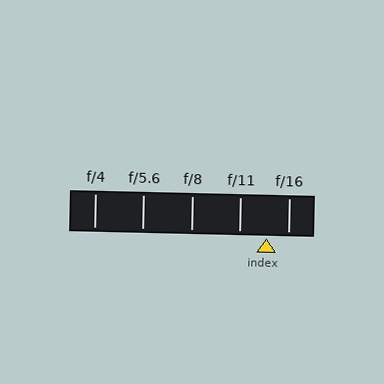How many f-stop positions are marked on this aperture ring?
There are 5 f-stop positions marked.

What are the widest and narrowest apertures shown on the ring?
The widest aperture shown is f/4 and the narrowest is f/16.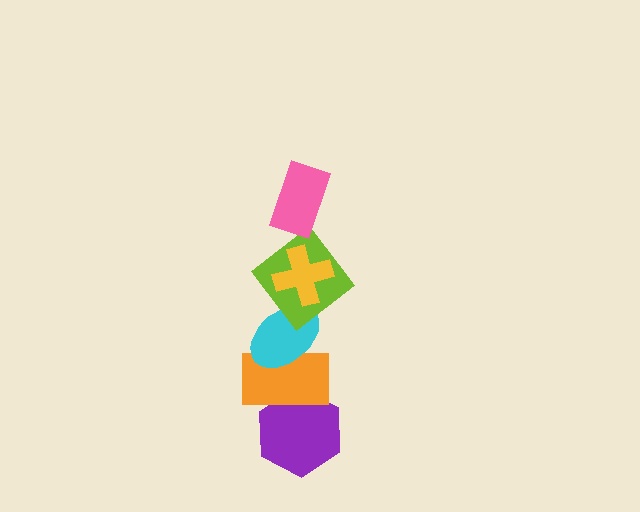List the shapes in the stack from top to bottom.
From top to bottom: the pink rectangle, the yellow cross, the lime diamond, the cyan ellipse, the orange rectangle, the purple hexagon.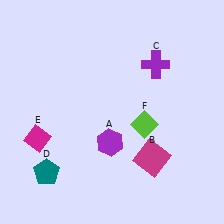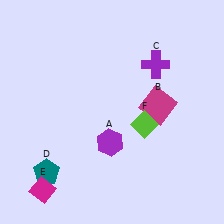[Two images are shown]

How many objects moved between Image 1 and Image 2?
2 objects moved between the two images.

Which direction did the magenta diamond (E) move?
The magenta diamond (E) moved down.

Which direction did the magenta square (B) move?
The magenta square (B) moved up.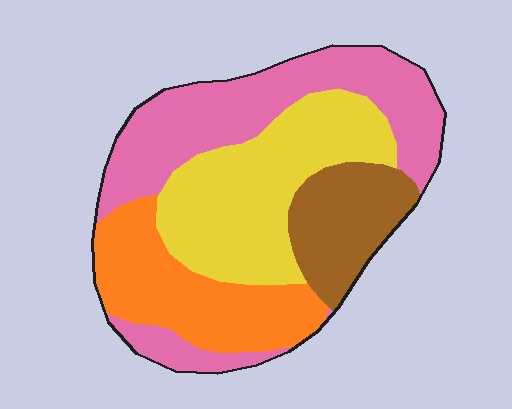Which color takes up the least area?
Brown, at roughly 15%.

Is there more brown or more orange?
Orange.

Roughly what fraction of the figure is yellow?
Yellow covers around 30% of the figure.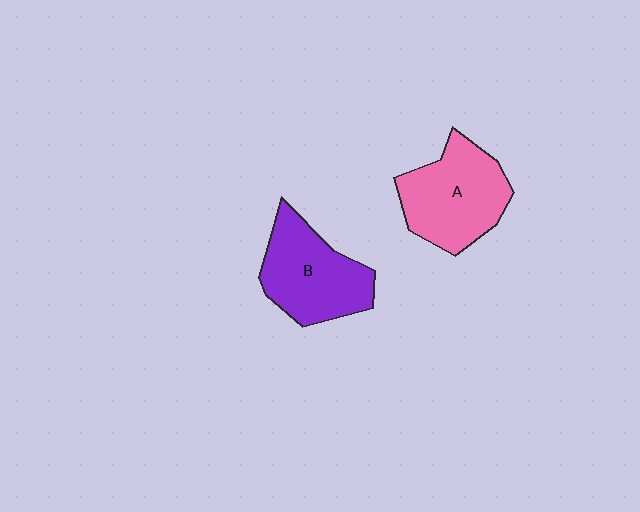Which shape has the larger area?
Shape A (pink).